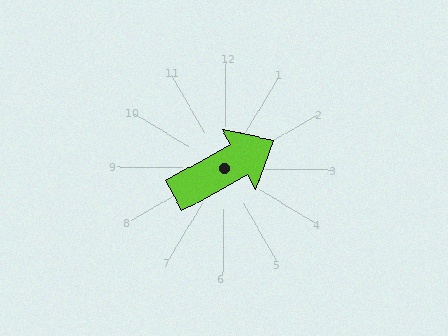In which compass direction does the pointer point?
Northeast.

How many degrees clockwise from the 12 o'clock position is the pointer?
Approximately 60 degrees.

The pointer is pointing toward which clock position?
Roughly 2 o'clock.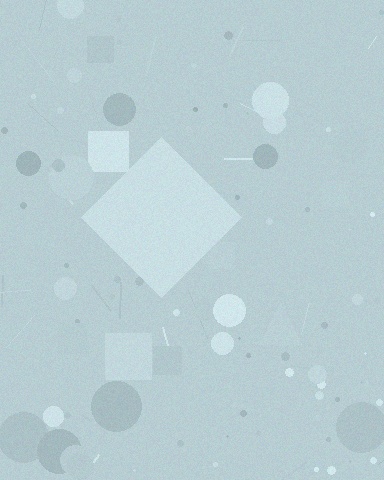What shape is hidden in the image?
A diamond is hidden in the image.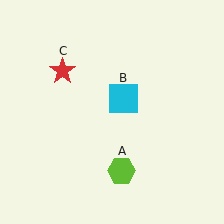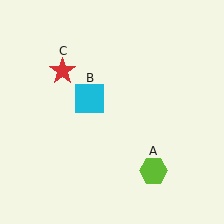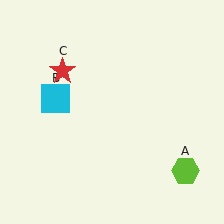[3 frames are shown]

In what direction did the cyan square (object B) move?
The cyan square (object B) moved left.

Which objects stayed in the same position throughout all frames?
Red star (object C) remained stationary.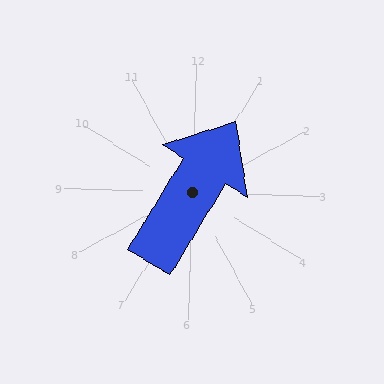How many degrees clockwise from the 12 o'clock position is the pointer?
Approximately 30 degrees.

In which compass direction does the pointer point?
Northeast.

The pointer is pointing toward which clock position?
Roughly 1 o'clock.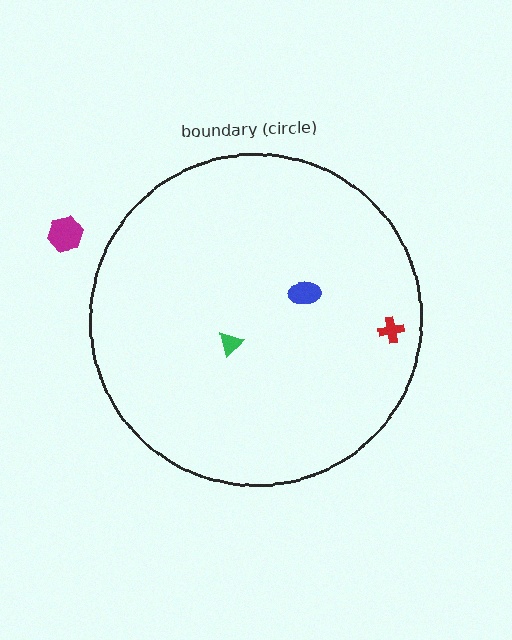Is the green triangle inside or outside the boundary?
Inside.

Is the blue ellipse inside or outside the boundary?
Inside.